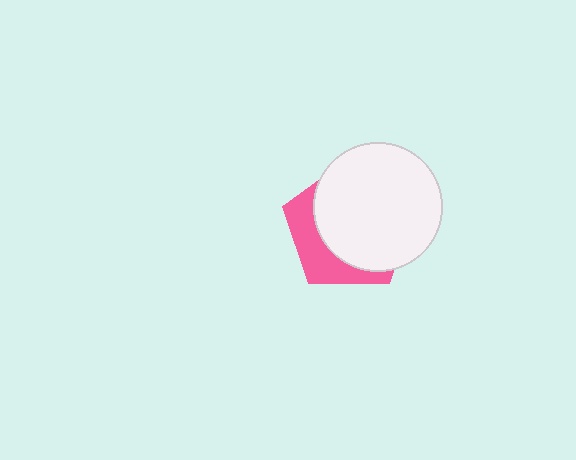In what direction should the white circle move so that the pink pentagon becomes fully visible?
The white circle should move toward the upper-right. That is the shortest direction to clear the overlap and leave the pink pentagon fully visible.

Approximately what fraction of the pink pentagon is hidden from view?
Roughly 69% of the pink pentagon is hidden behind the white circle.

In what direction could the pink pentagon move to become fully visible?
The pink pentagon could move toward the lower-left. That would shift it out from behind the white circle entirely.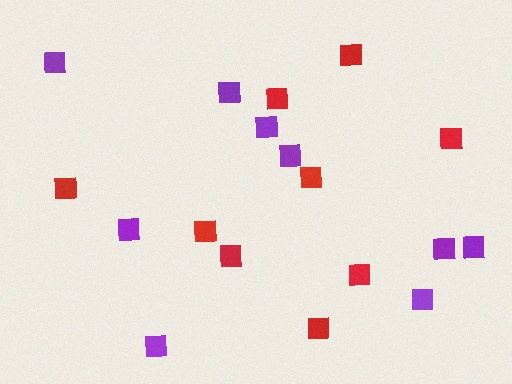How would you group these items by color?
There are 2 groups: one group of purple squares (9) and one group of red squares (9).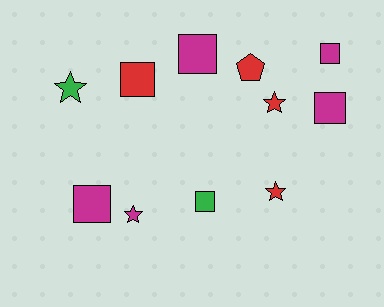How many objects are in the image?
There are 11 objects.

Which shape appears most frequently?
Square, with 6 objects.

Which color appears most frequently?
Magenta, with 5 objects.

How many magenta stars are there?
There is 1 magenta star.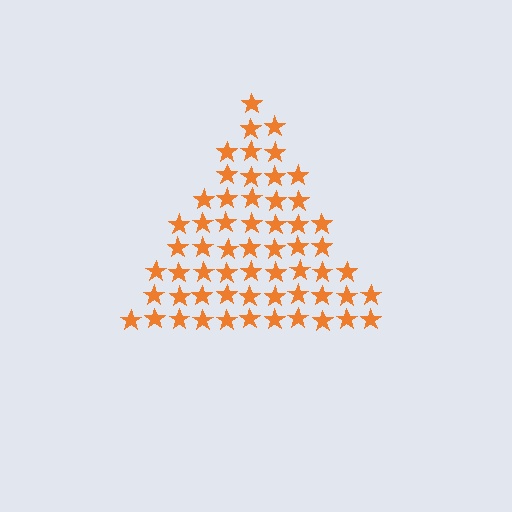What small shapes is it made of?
It is made of small stars.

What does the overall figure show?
The overall figure shows a triangle.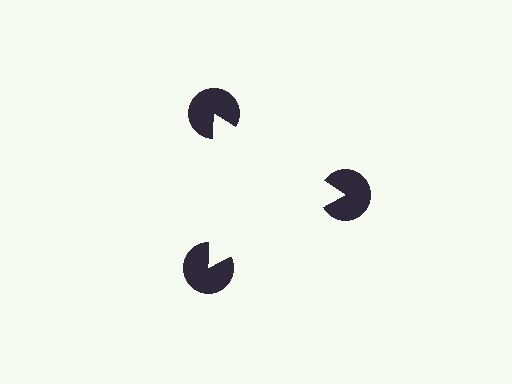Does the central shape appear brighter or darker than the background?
It typically appears slightly brighter than the background, even though no actual brightness change is drawn.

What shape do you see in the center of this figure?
An illusory triangle — its edges are inferred from the aligned wedge cuts in the pac-man discs, not physically drawn.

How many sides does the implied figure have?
3 sides.